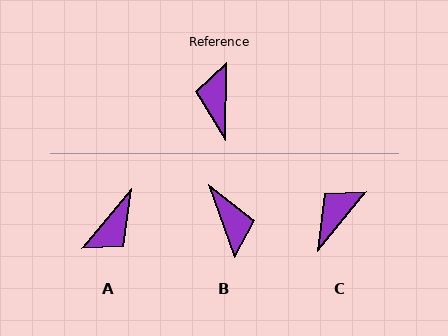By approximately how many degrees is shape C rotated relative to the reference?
Approximately 39 degrees clockwise.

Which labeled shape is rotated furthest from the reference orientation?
B, about 159 degrees away.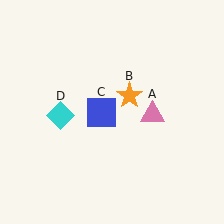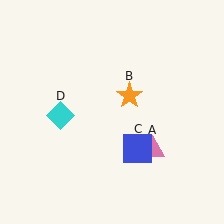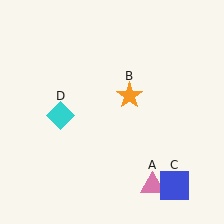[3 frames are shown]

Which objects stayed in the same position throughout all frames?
Orange star (object B) and cyan diamond (object D) remained stationary.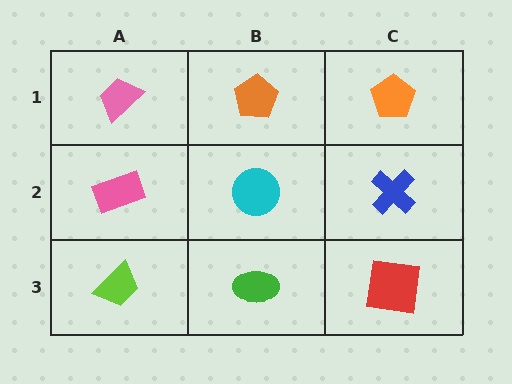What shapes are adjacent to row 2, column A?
A pink trapezoid (row 1, column A), a lime trapezoid (row 3, column A), a cyan circle (row 2, column B).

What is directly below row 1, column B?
A cyan circle.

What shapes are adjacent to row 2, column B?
An orange pentagon (row 1, column B), a green ellipse (row 3, column B), a pink rectangle (row 2, column A), a blue cross (row 2, column C).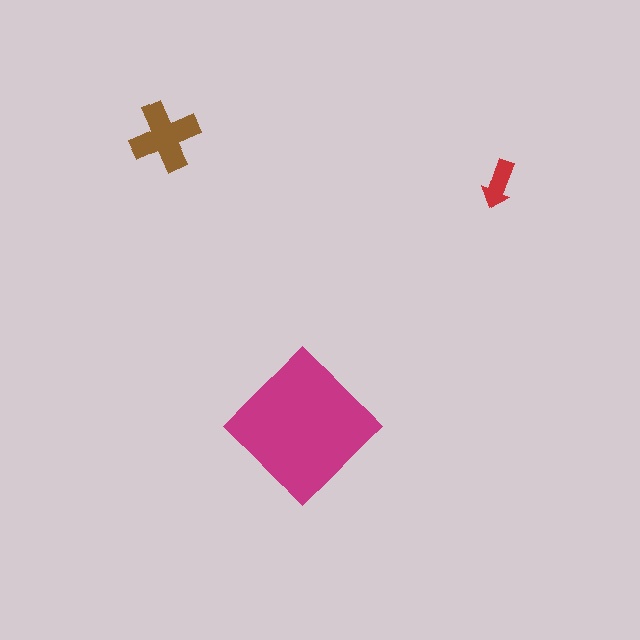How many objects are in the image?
There are 3 objects in the image.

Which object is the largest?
The magenta diamond.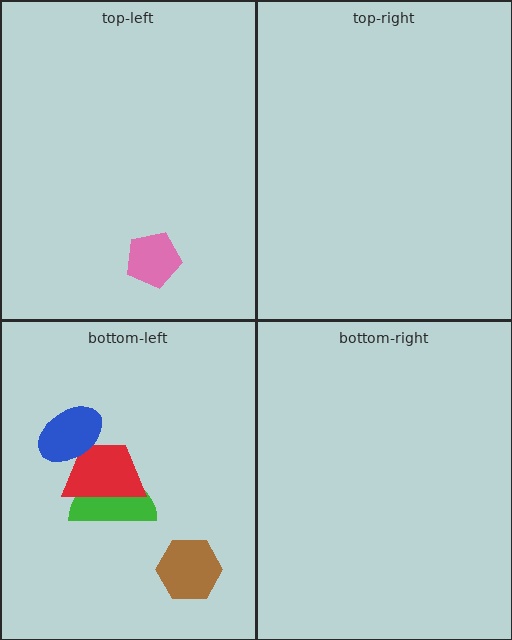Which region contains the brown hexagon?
The bottom-left region.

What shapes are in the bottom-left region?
The brown hexagon, the green semicircle, the red trapezoid, the blue ellipse.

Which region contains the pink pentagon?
The top-left region.